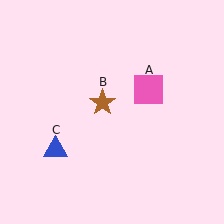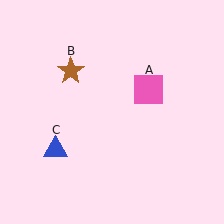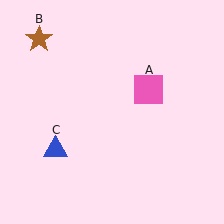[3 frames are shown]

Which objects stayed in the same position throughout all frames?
Pink square (object A) and blue triangle (object C) remained stationary.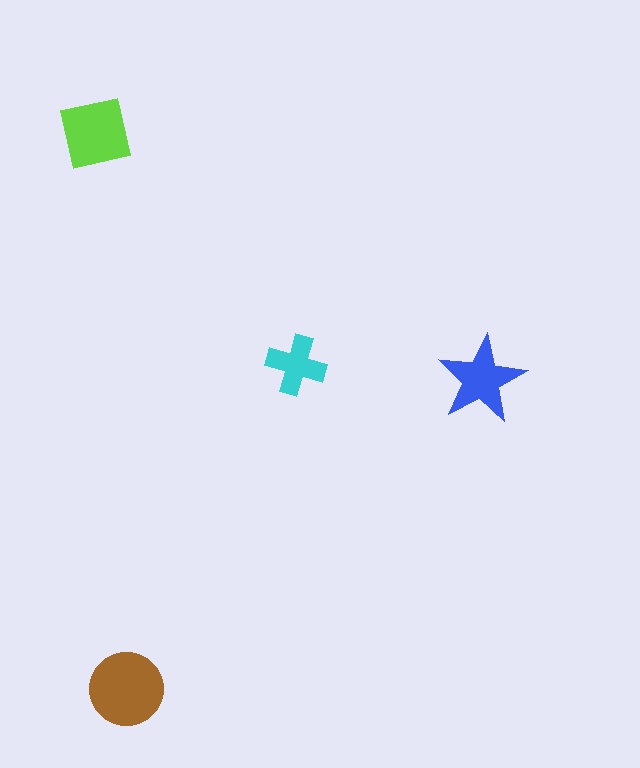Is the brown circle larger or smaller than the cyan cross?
Larger.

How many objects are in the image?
There are 4 objects in the image.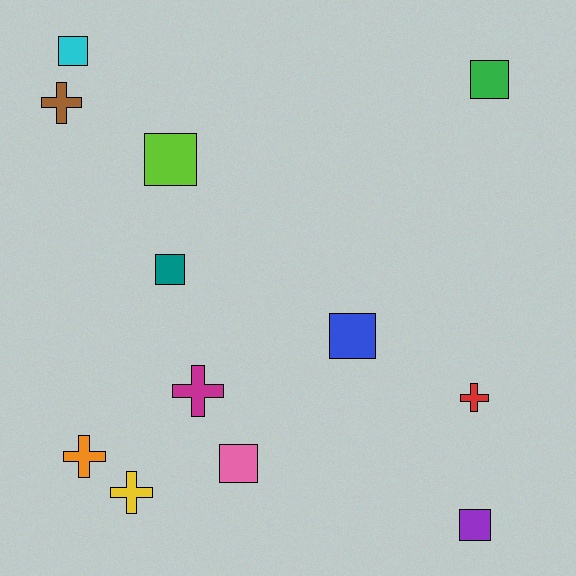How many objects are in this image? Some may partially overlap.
There are 12 objects.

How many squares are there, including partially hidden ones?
There are 7 squares.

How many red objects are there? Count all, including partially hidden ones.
There is 1 red object.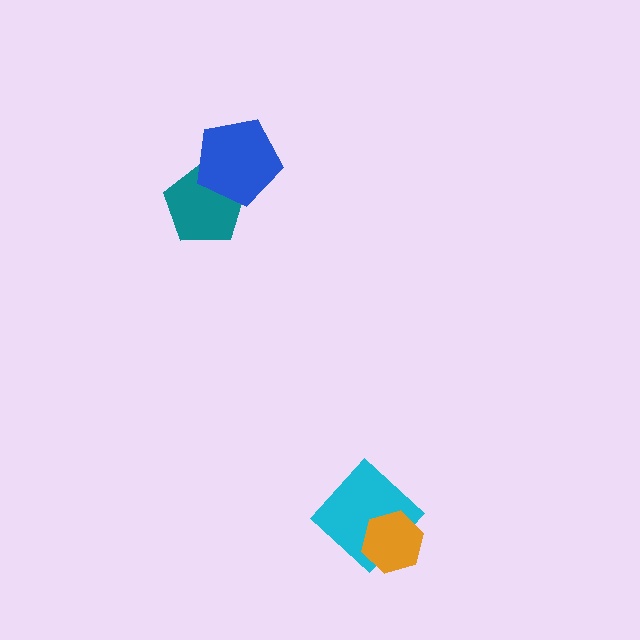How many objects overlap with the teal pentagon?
1 object overlaps with the teal pentagon.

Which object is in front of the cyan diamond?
The orange hexagon is in front of the cyan diamond.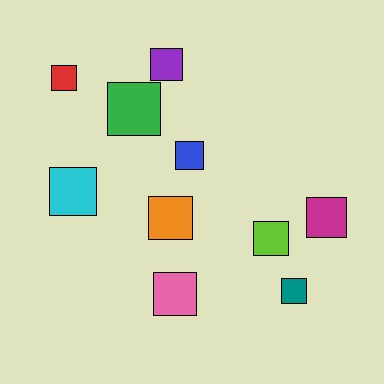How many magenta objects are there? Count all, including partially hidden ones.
There is 1 magenta object.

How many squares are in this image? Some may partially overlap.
There are 10 squares.